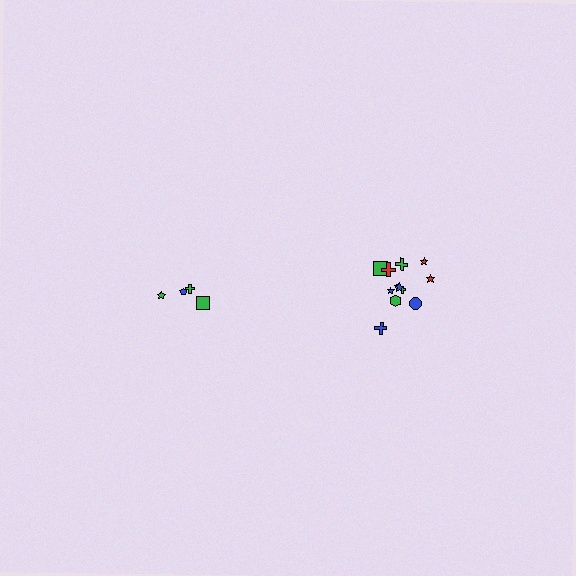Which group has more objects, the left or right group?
The right group.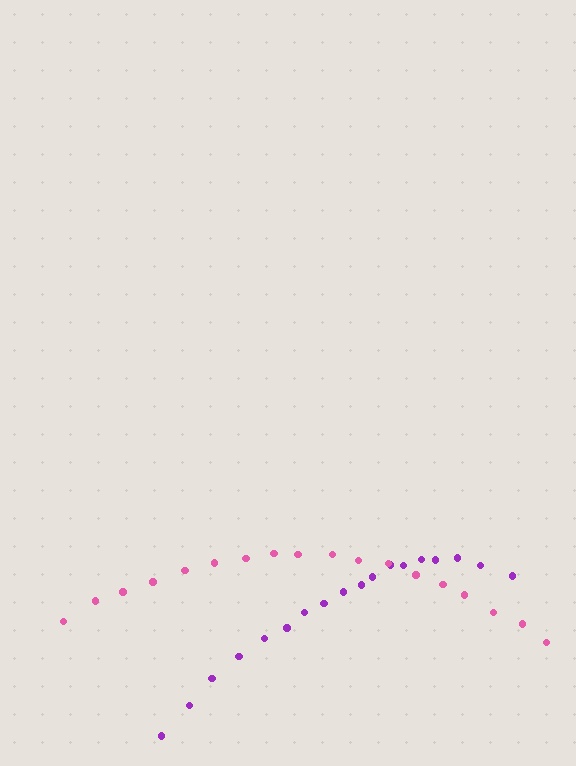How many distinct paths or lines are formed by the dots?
There are 2 distinct paths.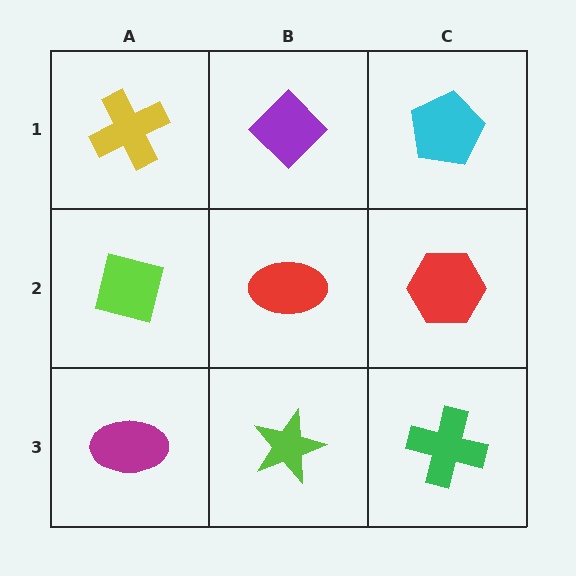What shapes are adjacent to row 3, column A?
A lime square (row 2, column A), a lime star (row 3, column B).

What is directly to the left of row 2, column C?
A red ellipse.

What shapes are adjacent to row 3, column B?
A red ellipse (row 2, column B), a magenta ellipse (row 3, column A), a green cross (row 3, column C).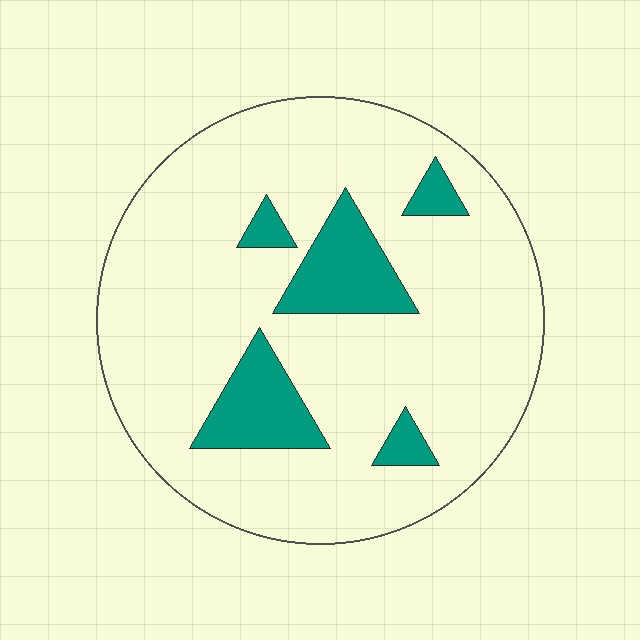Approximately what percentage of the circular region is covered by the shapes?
Approximately 15%.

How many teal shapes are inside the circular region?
5.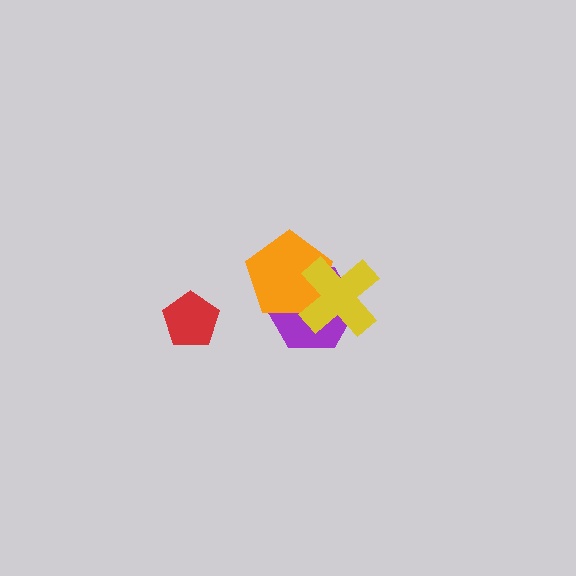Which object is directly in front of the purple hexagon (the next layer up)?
The orange pentagon is directly in front of the purple hexagon.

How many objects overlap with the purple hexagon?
2 objects overlap with the purple hexagon.